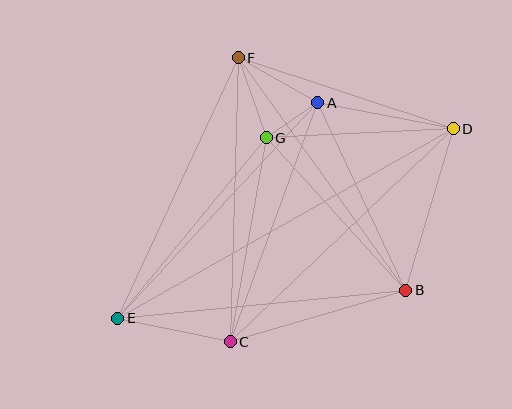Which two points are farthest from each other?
Points D and E are farthest from each other.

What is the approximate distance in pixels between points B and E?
The distance between B and E is approximately 289 pixels.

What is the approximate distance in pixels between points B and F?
The distance between B and F is approximately 287 pixels.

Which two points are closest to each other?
Points A and G are closest to each other.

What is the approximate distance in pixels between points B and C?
The distance between B and C is approximately 183 pixels.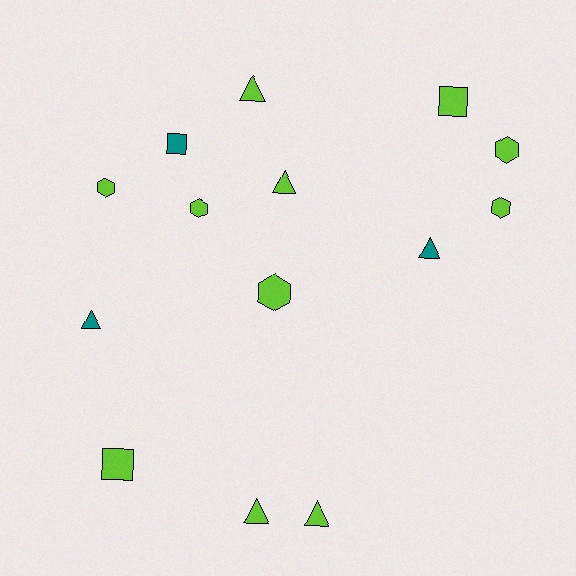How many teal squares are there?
There is 1 teal square.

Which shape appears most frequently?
Triangle, with 6 objects.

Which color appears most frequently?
Lime, with 11 objects.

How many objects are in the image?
There are 14 objects.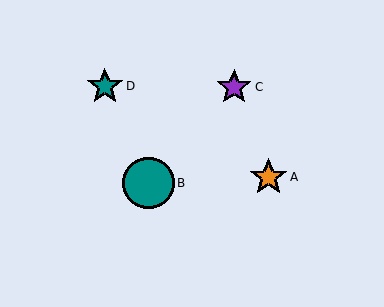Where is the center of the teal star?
The center of the teal star is at (105, 86).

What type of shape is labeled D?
Shape D is a teal star.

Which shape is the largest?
The teal circle (labeled B) is the largest.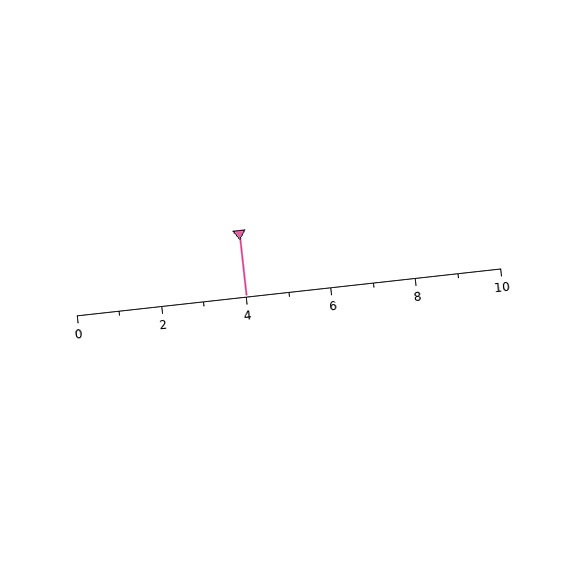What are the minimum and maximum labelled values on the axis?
The axis runs from 0 to 10.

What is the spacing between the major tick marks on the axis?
The major ticks are spaced 2 apart.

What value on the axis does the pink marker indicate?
The marker indicates approximately 4.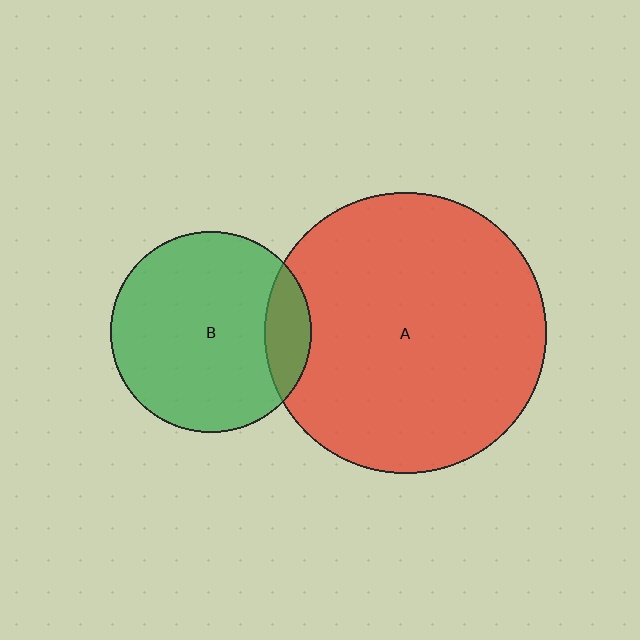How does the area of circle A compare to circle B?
Approximately 2.0 times.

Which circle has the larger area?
Circle A (red).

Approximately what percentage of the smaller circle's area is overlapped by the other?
Approximately 15%.